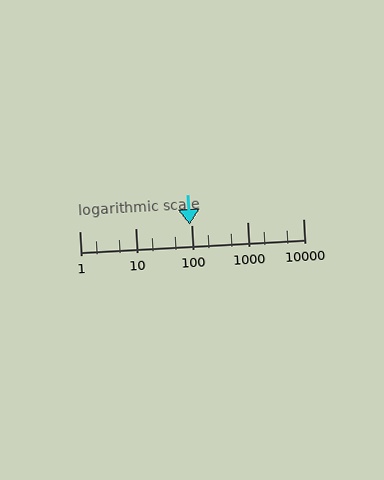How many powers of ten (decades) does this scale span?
The scale spans 4 decades, from 1 to 10000.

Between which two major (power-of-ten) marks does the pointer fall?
The pointer is between 10 and 100.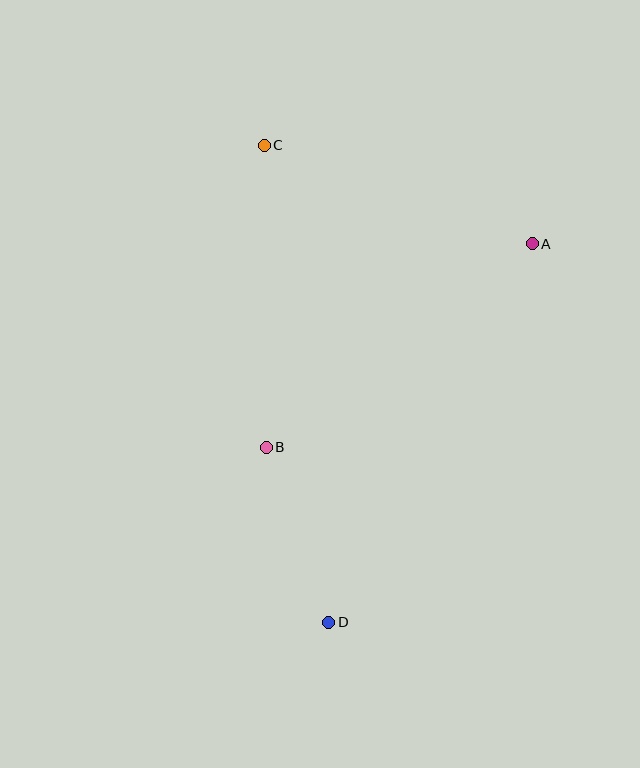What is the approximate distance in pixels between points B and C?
The distance between B and C is approximately 302 pixels.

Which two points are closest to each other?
Points B and D are closest to each other.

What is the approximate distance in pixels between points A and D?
The distance between A and D is approximately 430 pixels.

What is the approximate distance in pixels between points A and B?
The distance between A and B is approximately 335 pixels.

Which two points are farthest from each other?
Points C and D are farthest from each other.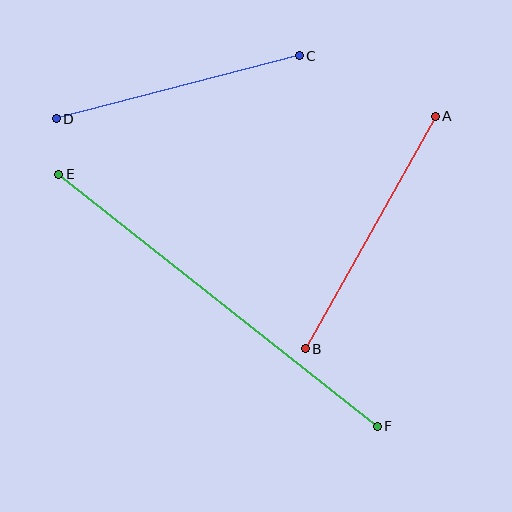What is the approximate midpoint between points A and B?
The midpoint is at approximately (370, 232) pixels.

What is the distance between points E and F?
The distance is approximately 406 pixels.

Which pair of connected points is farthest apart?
Points E and F are farthest apart.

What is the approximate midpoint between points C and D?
The midpoint is at approximately (178, 87) pixels.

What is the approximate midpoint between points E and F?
The midpoint is at approximately (218, 300) pixels.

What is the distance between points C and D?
The distance is approximately 251 pixels.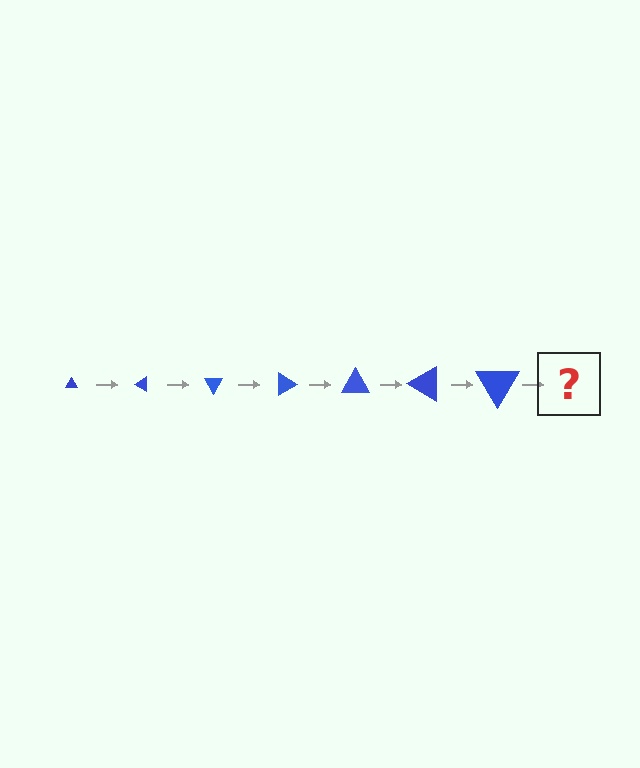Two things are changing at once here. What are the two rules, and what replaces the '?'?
The two rules are that the triangle grows larger each step and it rotates 30 degrees each step. The '?' should be a triangle, larger than the previous one and rotated 210 degrees from the start.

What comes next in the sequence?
The next element should be a triangle, larger than the previous one and rotated 210 degrees from the start.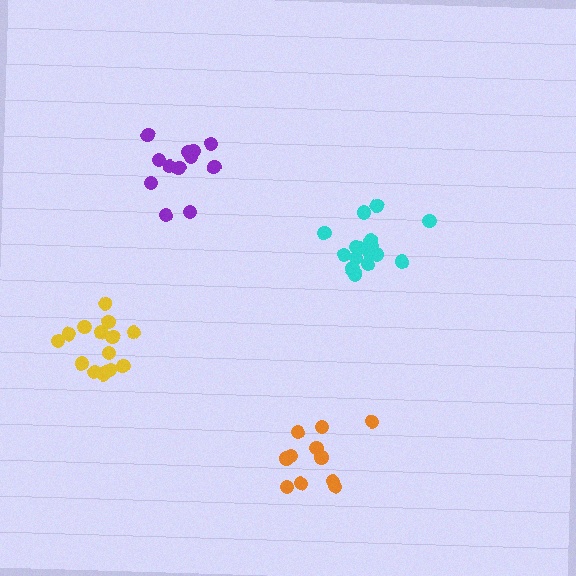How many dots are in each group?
Group 1: 11 dots, Group 2: 16 dots, Group 3: 17 dots, Group 4: 12 dots (56 total).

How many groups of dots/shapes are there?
There are 4 groups.